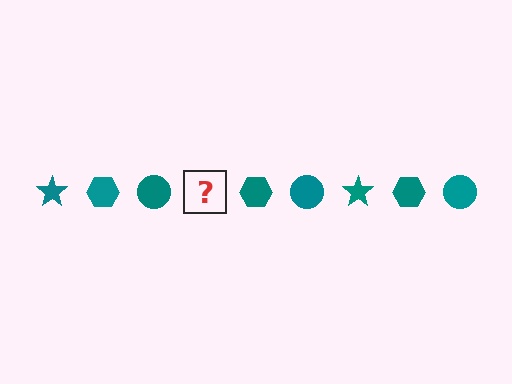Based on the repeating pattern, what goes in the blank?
The blank should be a teal star.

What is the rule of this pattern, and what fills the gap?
The rule is that the pattern cycles through star, hexagon, circle shapes in teal. The gap should be filled with a teal star.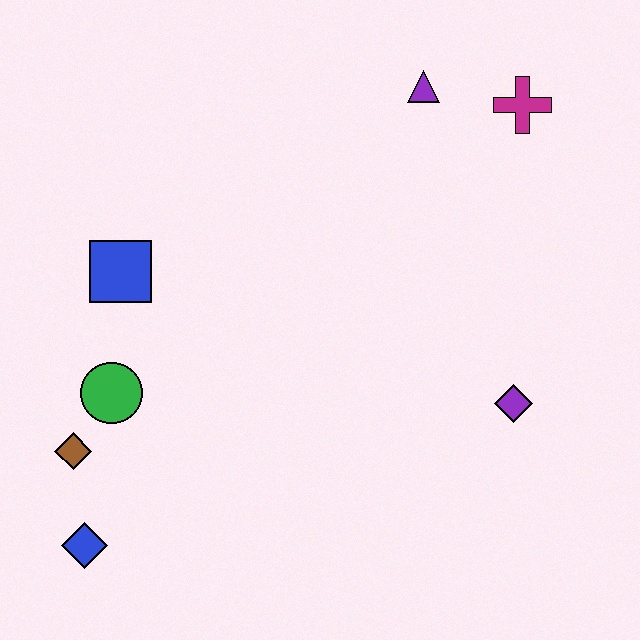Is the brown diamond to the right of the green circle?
No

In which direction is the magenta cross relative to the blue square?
The magenta cross is to the right of the blue square.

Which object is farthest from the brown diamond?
The magenta cross is farthest from the brown diamond.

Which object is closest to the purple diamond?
The magenta cross is closest to the purple diamond.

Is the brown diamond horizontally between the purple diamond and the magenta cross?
No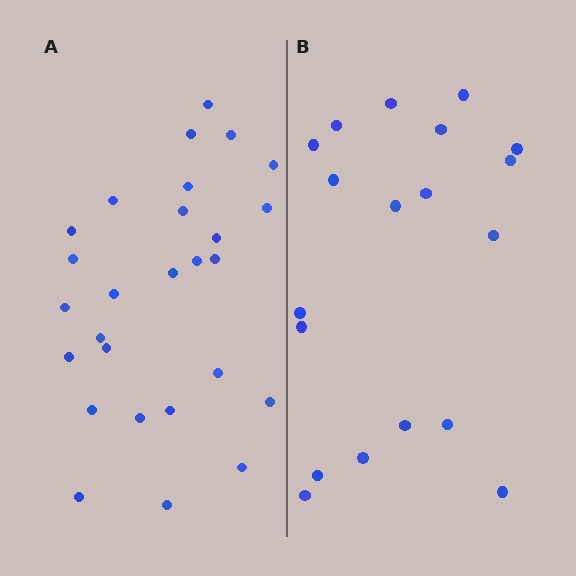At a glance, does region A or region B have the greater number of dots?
Region A (the left region) has more dots.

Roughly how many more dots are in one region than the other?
Region A has roughly 8 or so more dots than region B.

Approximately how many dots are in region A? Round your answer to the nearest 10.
About 30 dots. (The exact count is 27, which rounds to 30.)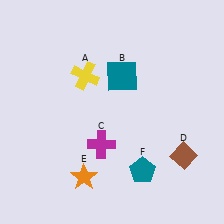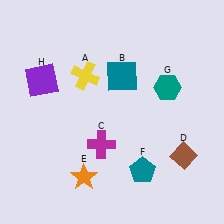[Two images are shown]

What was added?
A teal hexagon (G), a purple square (H) were added in Image 2.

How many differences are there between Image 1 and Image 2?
There are 2 differences between the two images.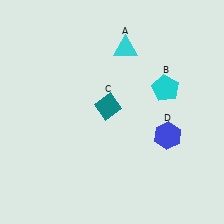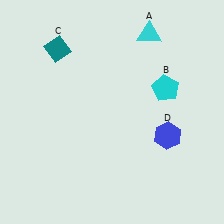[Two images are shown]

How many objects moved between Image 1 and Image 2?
2 objects moved between the two images.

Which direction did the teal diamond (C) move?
The teal diamond (C) moved up.